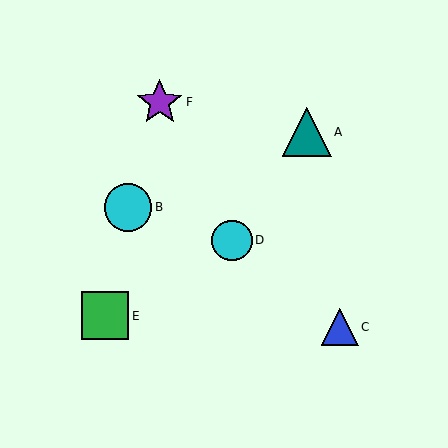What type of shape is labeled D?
Shape D is a cyan circle.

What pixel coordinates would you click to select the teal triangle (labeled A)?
Click at (307, 132) to select the teal triangle A.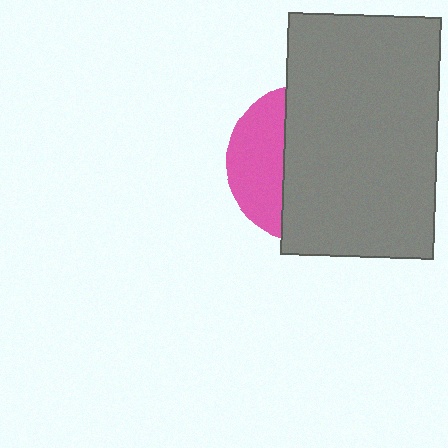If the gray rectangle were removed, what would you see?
You would see the complete pink circle.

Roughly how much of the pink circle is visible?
A small part of it is visible (roughly 32%).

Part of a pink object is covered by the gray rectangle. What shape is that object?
It is a circle.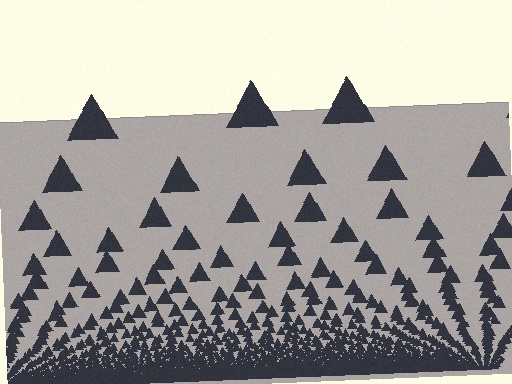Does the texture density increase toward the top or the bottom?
Density increases toward the bottom.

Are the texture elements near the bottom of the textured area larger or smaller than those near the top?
Smaller. The gradient is inverted — elements near the bottom are smaller and denser.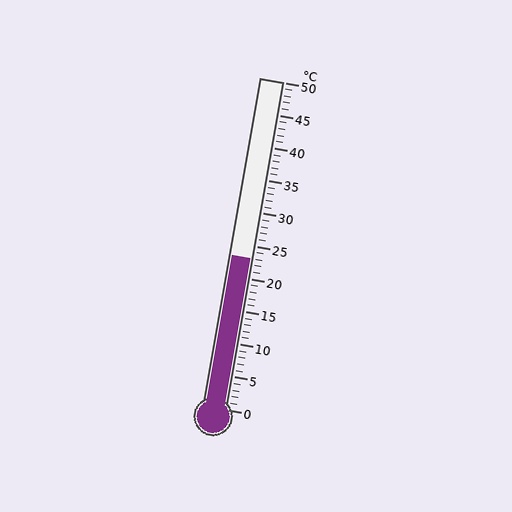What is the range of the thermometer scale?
The thermometer scale ranges from 0°C to 50°C.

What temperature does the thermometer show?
The thermometer shows approximately 23°C.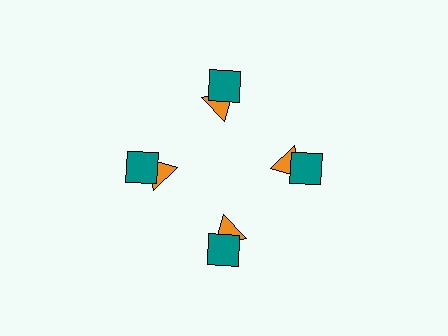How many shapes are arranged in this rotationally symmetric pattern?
There are 8 shapes, arranged in 4 groups of 2.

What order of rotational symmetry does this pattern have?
This pattern has 4-fold rotational symmetry.